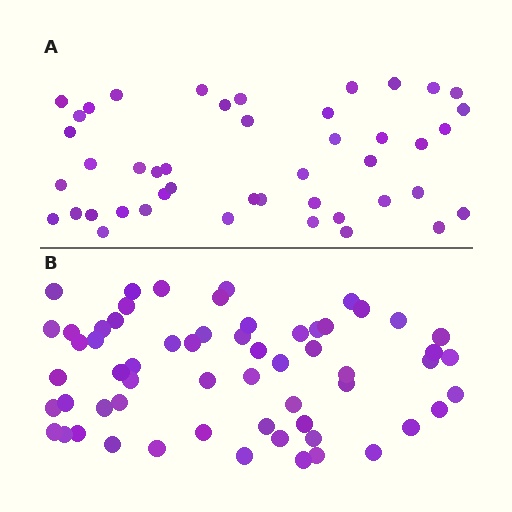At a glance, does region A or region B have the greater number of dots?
Region B (the bottom region) has more dots.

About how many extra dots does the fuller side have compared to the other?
Region B has approximately 15 more dots than region A.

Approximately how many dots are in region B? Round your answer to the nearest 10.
About 60 dots.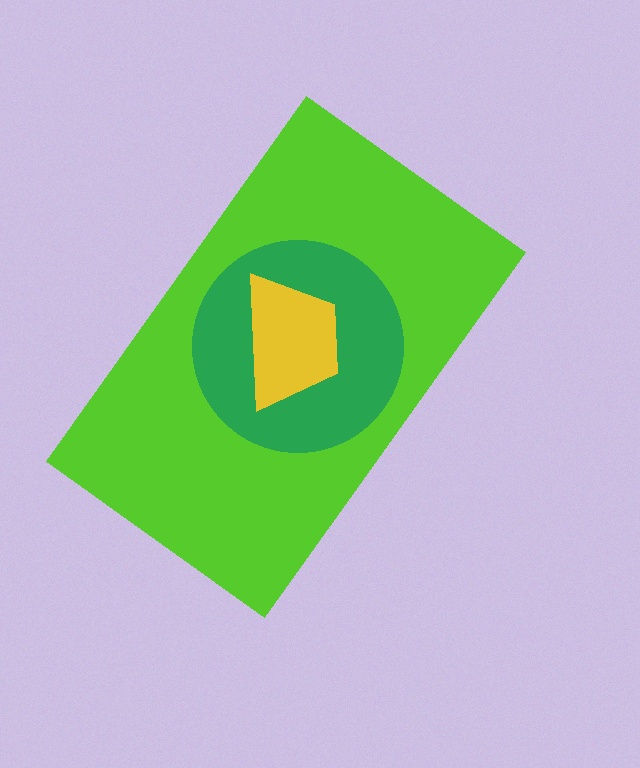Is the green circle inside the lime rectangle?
Yes.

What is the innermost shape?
The yellow trapezoid.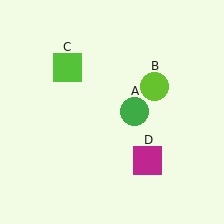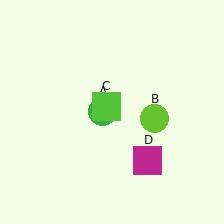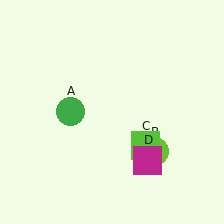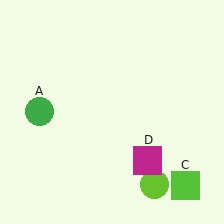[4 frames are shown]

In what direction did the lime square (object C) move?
The lime square (object C) moved down and to the right.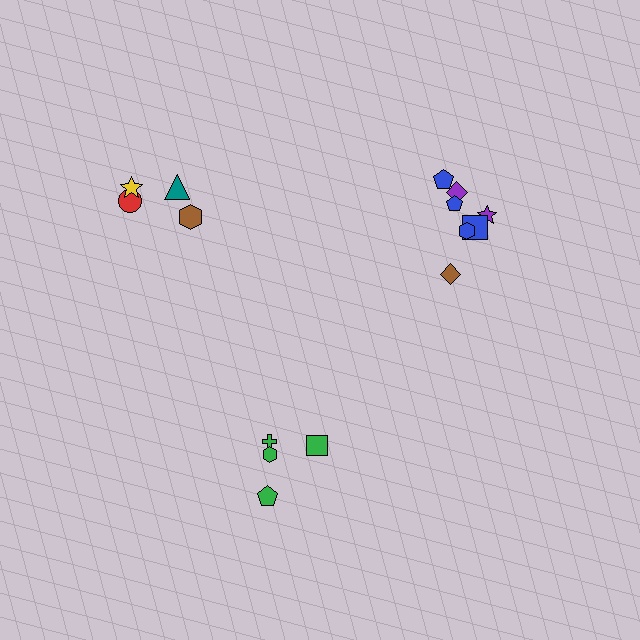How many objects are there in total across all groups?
There are 15 objects.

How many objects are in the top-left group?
There are 4 objects.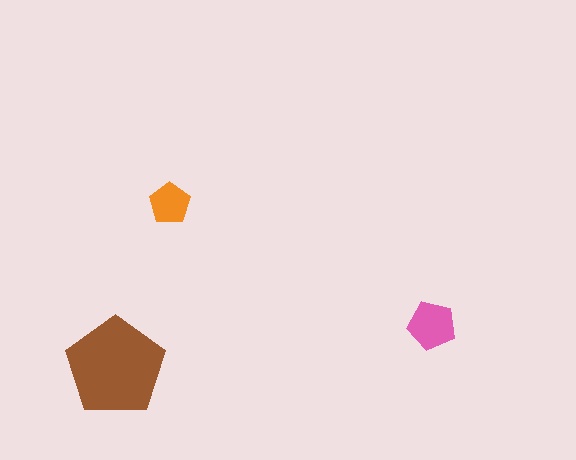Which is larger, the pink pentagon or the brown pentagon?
The brown one.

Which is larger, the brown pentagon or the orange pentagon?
The brown one.